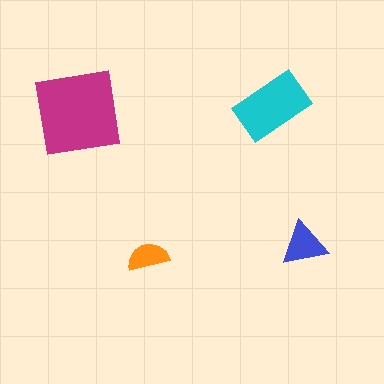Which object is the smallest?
The orange semicircle.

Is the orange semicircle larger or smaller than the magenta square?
Smaller.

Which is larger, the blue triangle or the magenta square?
The magenta square.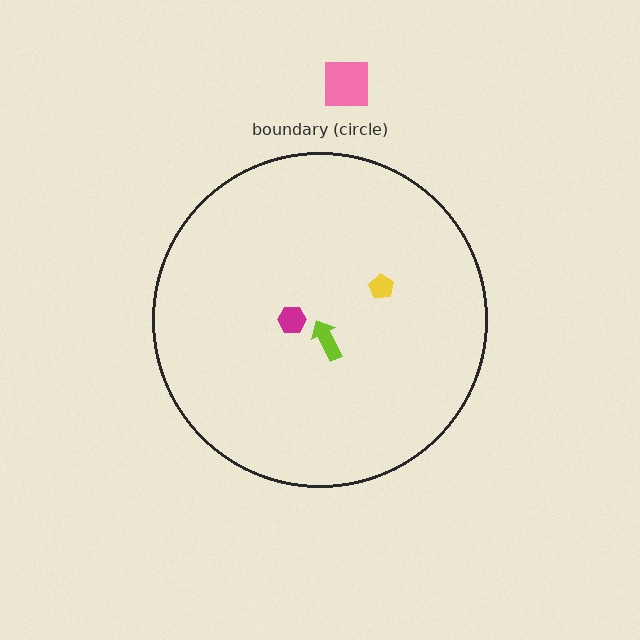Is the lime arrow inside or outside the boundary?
Inside.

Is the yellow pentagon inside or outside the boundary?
Inside.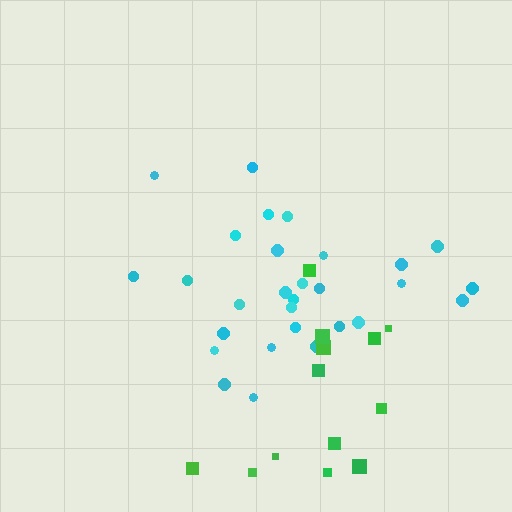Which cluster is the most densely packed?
Cyan.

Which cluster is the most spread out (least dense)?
Green.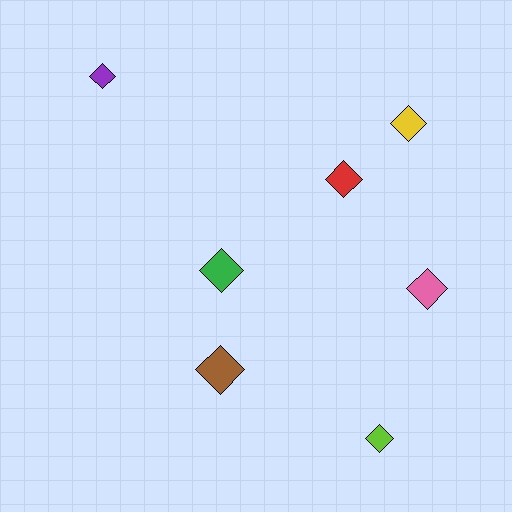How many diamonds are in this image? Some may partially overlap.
There are 7 diamonds.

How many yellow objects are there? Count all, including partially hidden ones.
There is 1 yellow object.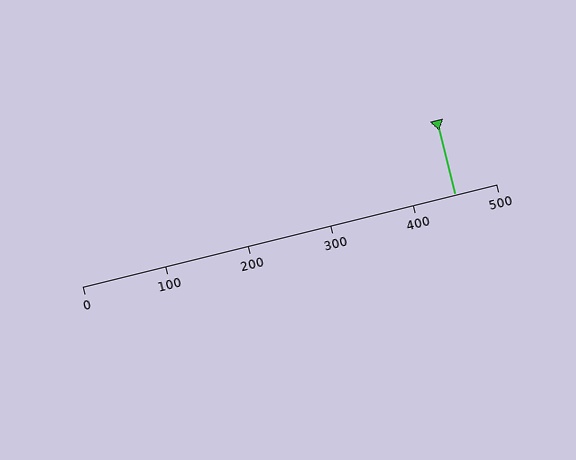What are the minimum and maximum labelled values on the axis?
The axis runs from 0 to 500.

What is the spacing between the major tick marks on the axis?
The major ticks are spaced 100 apart.